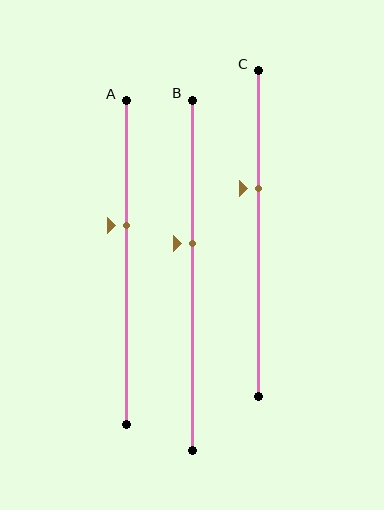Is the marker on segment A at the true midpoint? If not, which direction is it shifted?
No, the marker on segment A is shifted upward by about 12% of the segment length.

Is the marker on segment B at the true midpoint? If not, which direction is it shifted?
No, the marker on segment B is shifted upward by about 9% of the segment length.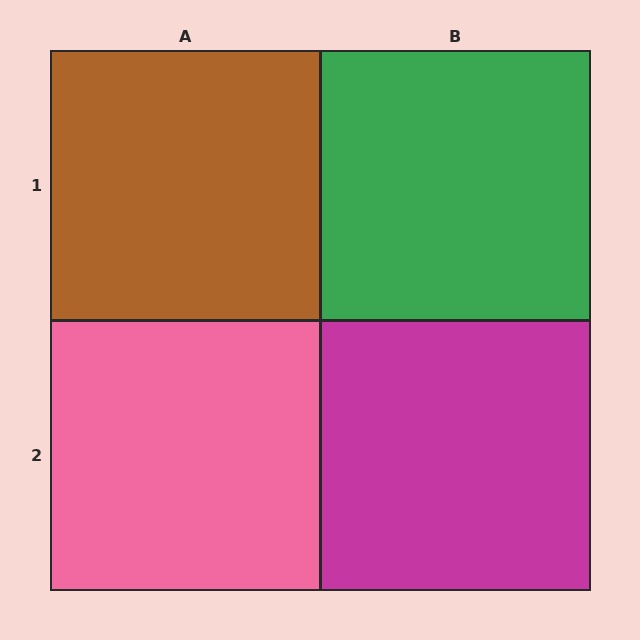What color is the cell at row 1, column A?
Brown.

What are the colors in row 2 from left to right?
Pink, magenta.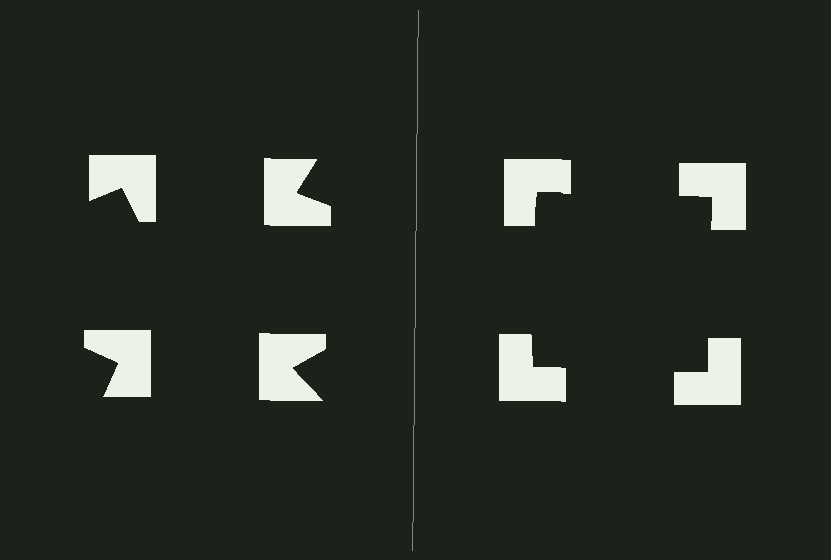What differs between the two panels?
The notched squares are positioned identically on both sides; only the wedge orientations differ. On the right they align to a square; on the left they are misaligned.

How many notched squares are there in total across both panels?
8 — 4 on each side.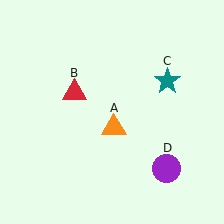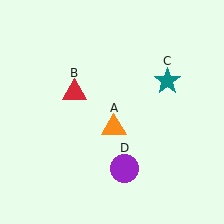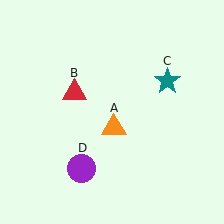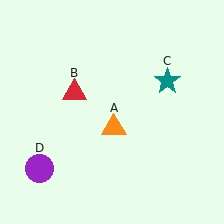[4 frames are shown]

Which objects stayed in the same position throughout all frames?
Orange triangle (object A) and red triangle (object B) and teal star (object C) remained stationary.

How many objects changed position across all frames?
1 object changed position: purple circle (object D).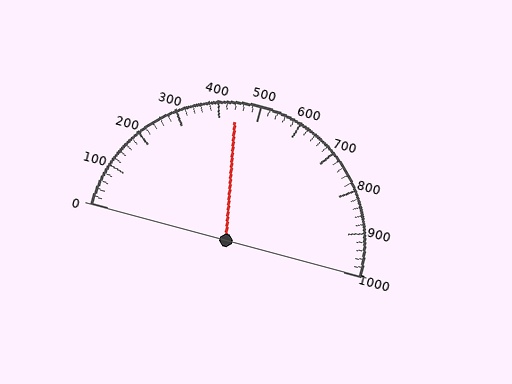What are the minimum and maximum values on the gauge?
The gauge ranges from 0 to 1000.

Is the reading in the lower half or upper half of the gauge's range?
The reading is in the lower half of the range (0 to 1000).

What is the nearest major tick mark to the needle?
The nearest major tick mark is 400.